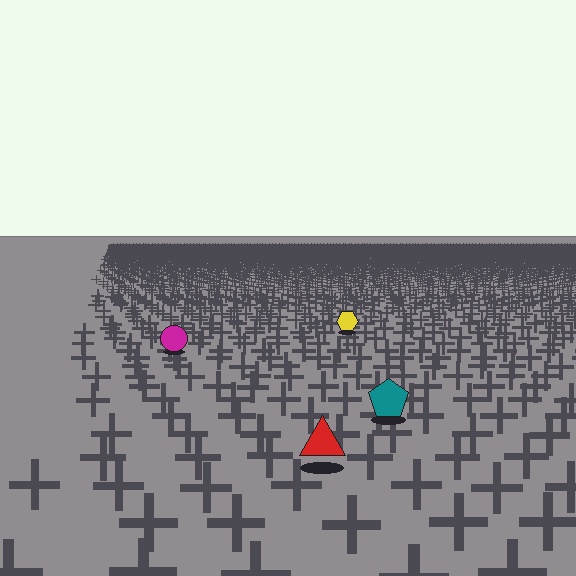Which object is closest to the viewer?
The red triangle is closest. The texture marks near it are larger and more spread out.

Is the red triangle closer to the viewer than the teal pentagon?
Yes. The red triangle is closer — you can tell from the texture gradient: the ground texture is coarser near it.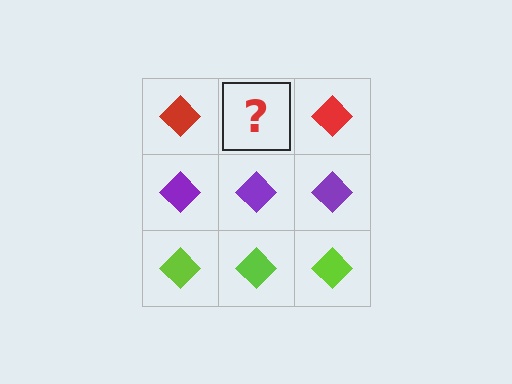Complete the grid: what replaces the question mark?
The question mark should be replaced with a red diamond.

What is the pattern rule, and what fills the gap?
The rule is that each row has a consistent color. The gap should be filled with a red diamond.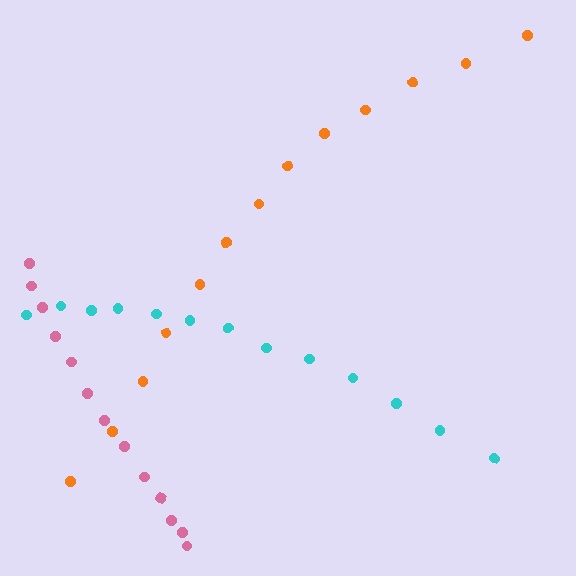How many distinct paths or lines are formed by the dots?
There are 3 distinct paths.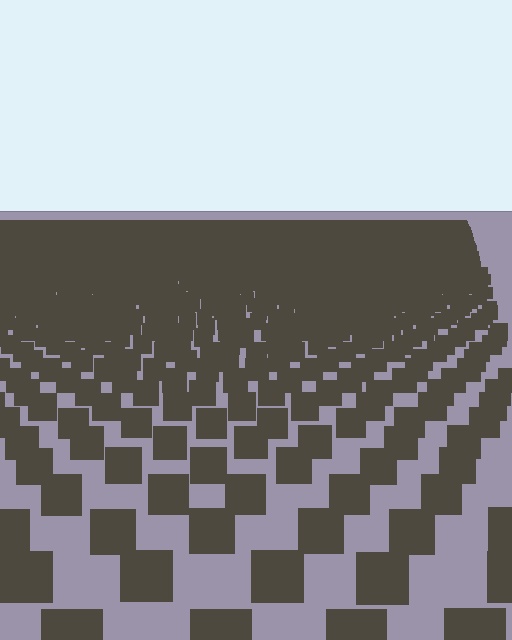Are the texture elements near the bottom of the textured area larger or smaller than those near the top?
Larger. Near the bottom, elements are closer to the viewer and appear at a bigger on-screen size.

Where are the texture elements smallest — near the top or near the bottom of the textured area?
Near the top.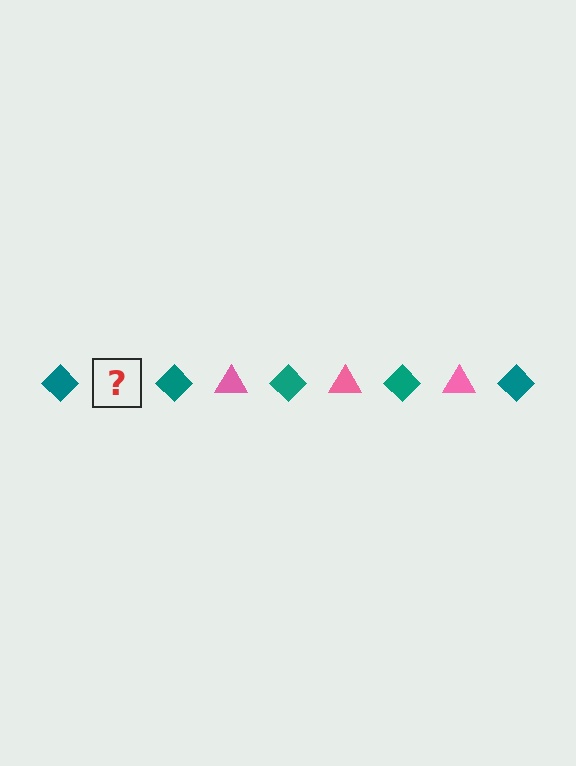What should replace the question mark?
The question mark should be replaced with a pink triangle.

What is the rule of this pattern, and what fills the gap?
The rule is that the pattern alternates between teal diamond and pink triangle. The gap should be filled with a pink triangle.